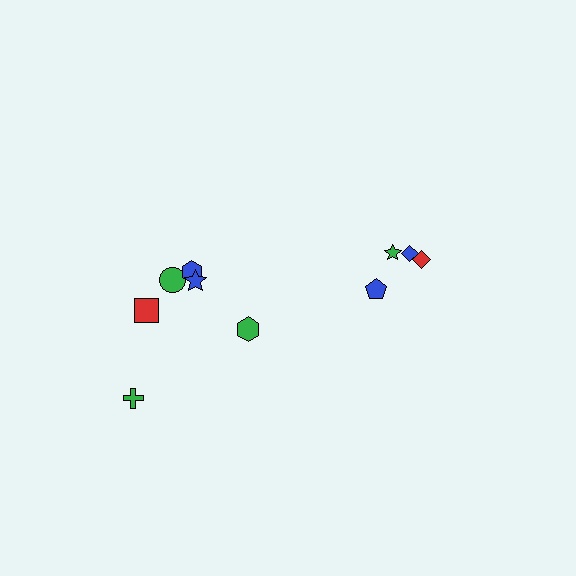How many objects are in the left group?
There are 6 objects.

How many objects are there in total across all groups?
There are 10 objects.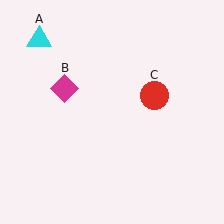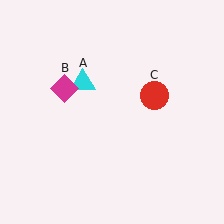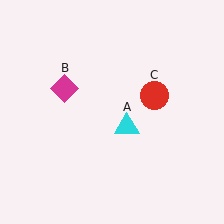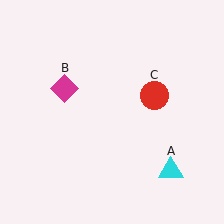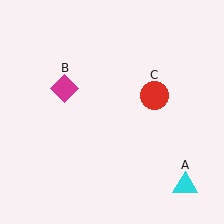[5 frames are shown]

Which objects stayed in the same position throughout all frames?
Magenta diamond (object B) and red circle (object C) remained stationary.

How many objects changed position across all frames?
1 object changed position: cyan triangle (object A).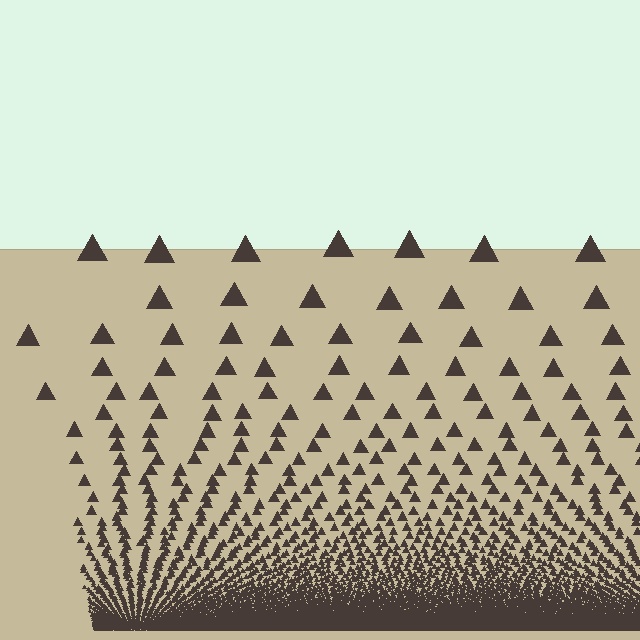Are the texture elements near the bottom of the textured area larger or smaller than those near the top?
Smaller. The gradient is inverted — elements near the bottom are smaller and denser.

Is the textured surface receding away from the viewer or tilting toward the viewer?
The surface appears to tilt toward the viewer. Texture elements get larger and sparser toward the top.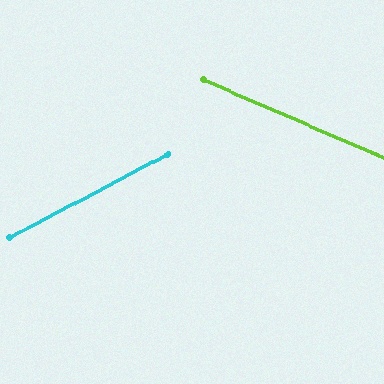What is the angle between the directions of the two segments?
Approximately 52 degrees.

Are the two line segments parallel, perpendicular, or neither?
Neither parallel nor perpendicular — they differ by about 52°.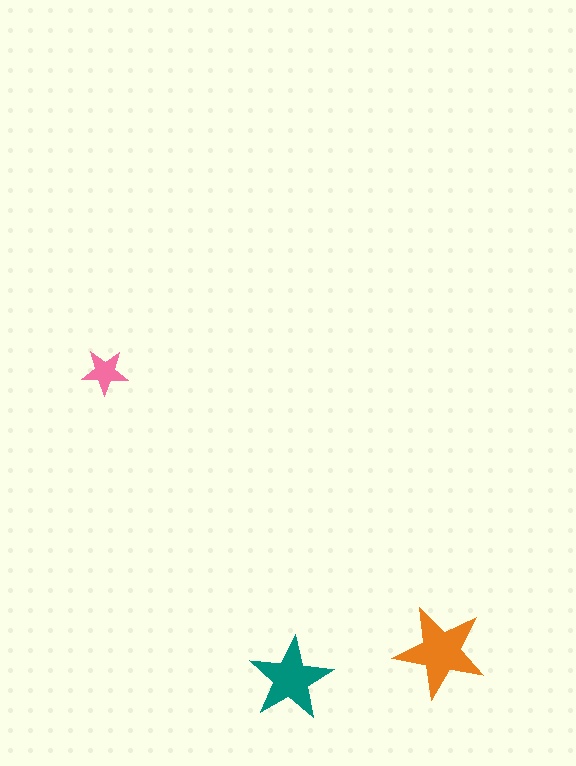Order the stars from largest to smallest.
the orange one, the teal one, the pink one.